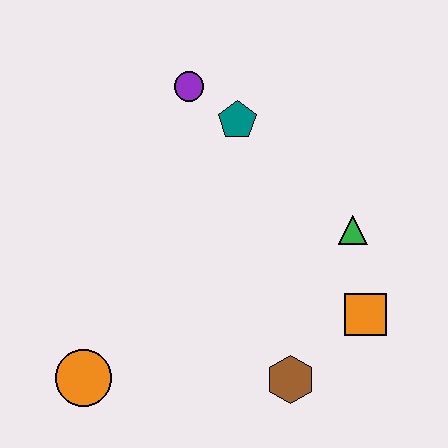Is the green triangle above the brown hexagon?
Yes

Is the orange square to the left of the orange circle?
No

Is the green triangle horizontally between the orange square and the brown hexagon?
Yes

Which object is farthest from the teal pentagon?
The orange circle is farthest from the teal pentagon.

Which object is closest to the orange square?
The green triangle is closest to the orange square.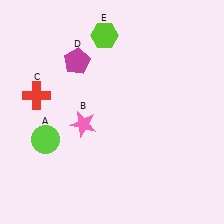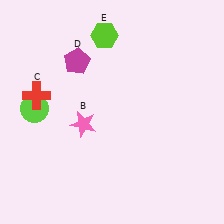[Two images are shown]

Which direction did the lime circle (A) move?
The lime circle (A) moved up.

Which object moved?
The lime circle (A) moved up.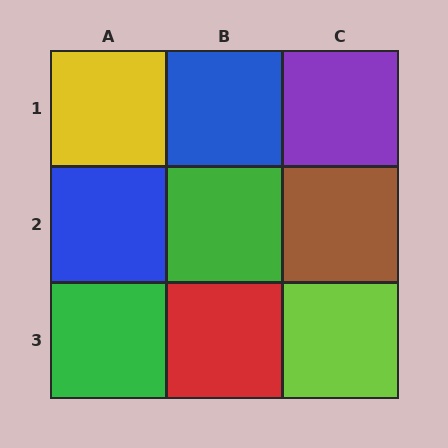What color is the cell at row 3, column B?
Red.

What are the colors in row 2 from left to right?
Blue, green, brown.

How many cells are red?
1 cell is red.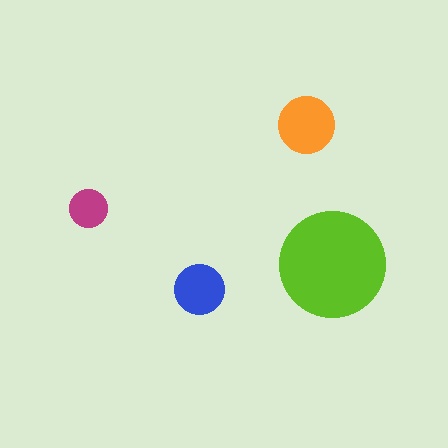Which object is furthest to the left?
The magenta circle is leftmost.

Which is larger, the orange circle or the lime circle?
The lime one.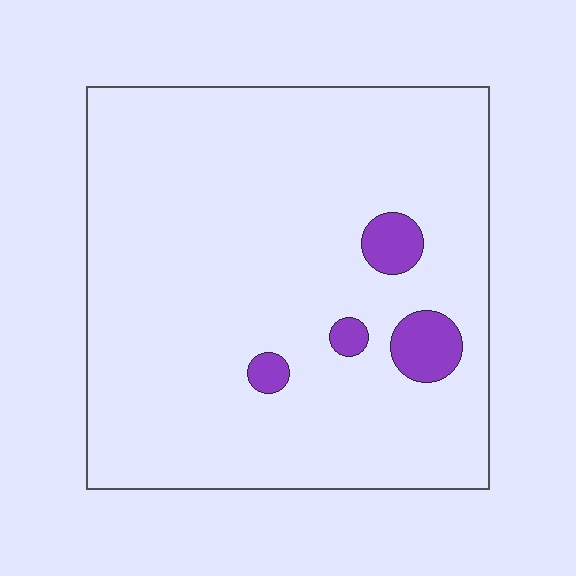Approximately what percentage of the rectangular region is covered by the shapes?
Approximately 5%.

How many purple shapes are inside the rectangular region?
4.